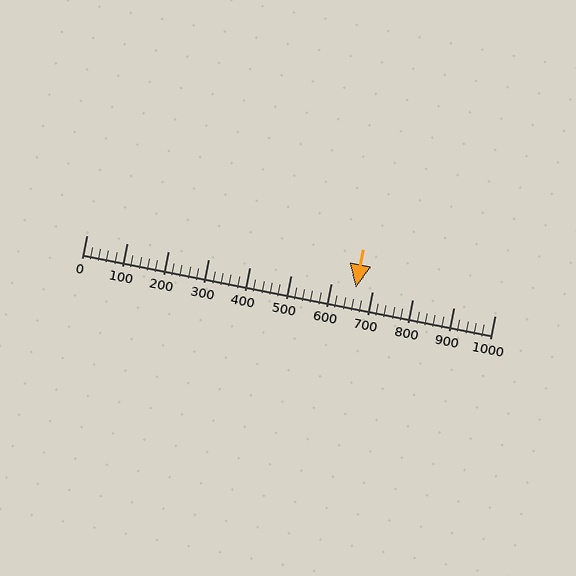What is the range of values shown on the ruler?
The ruler shows values from 0 to 1000.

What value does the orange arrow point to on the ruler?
The orange arrow points to approximately 660.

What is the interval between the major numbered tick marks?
The major tick marks are spaced 100 units apart.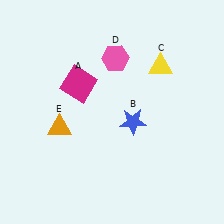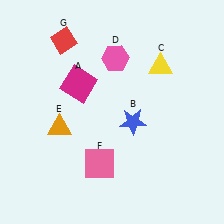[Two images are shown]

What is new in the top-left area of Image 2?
A red diamond (G) was added in the top-left area of Image 2.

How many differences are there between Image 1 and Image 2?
There are 2 differences between the two images.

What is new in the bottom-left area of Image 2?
A pink square (F) was added in the bottom-left area of Image 2.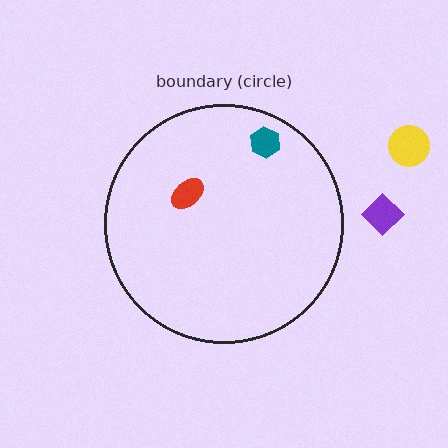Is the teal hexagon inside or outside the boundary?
Inside.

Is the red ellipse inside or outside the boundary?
Inside.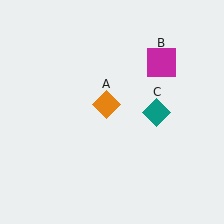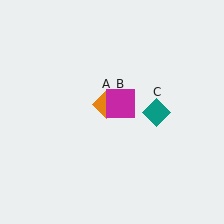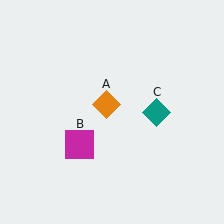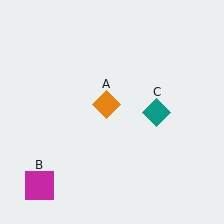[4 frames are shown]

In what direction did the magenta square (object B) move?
The magenta square (object B) moved down and to the left.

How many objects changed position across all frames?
1 object changed position: magenta square (object B).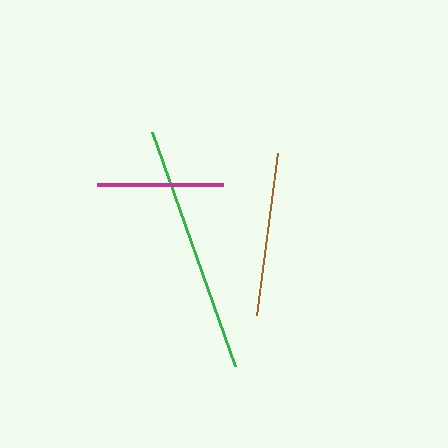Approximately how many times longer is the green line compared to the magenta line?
The green line is approximately 2.0 times the length of the magenta line.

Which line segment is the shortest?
The magenta line is the shortest at approximately 126 pixels.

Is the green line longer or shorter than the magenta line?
The green line is longer than the magenta line.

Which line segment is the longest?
The green line is the longest at approximately 248 pixels.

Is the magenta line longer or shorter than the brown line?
The brown line is longer than the magenta line.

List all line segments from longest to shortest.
From longest to shortest: green, brown, magenta.